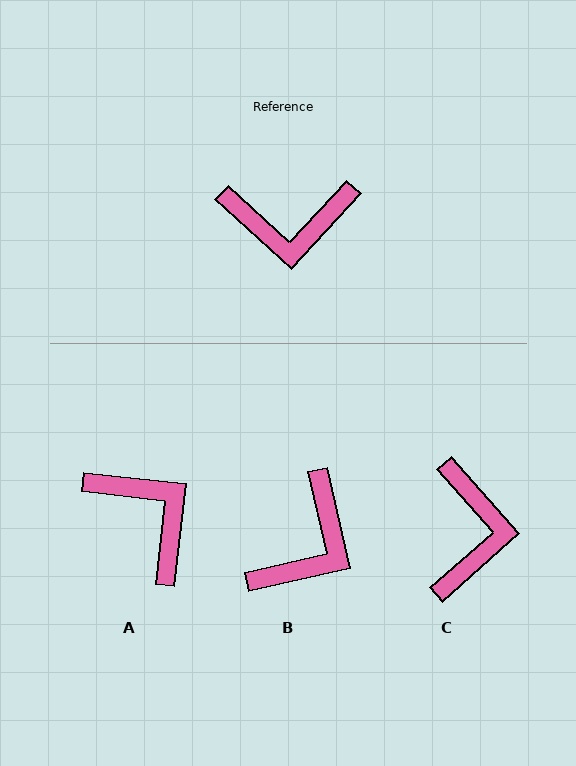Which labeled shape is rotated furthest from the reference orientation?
A, about 126 degrees away.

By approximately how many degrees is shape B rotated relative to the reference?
Approximately 55 degrees counter-clockwise.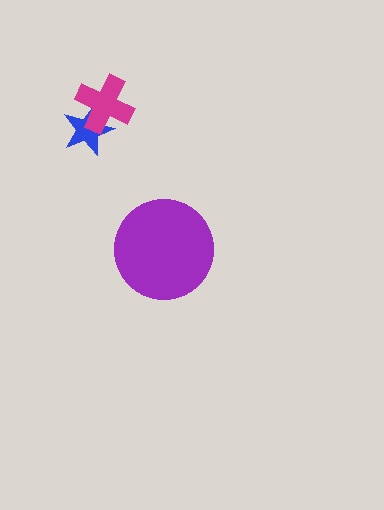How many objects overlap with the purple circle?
0 objects overlap with the purple circle.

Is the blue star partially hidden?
Yes, it is partially covered by another shape.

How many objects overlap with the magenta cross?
1 object overlaps with the magenta cross.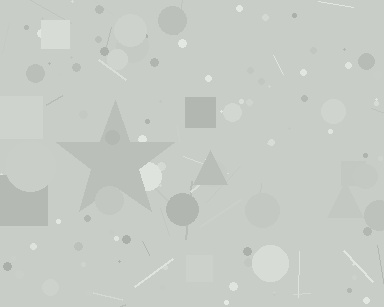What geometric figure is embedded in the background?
A star is embedded in the background.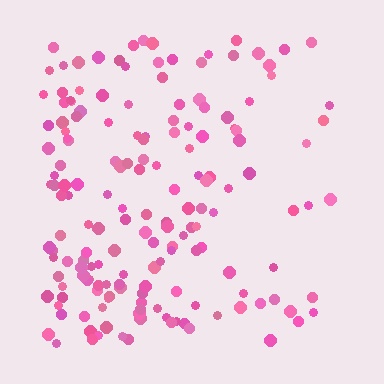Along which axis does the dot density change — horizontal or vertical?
Horizontal.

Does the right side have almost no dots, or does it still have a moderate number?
Still a moderate number, just noticeably fewer than the left.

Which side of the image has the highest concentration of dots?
The left.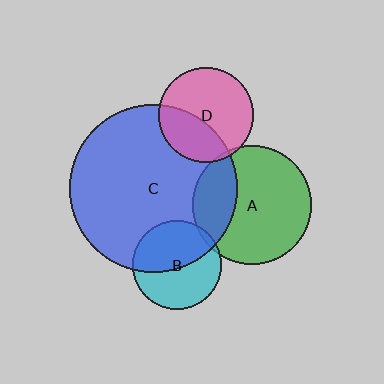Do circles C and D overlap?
Yes.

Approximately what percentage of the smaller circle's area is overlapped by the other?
Approximately 35%.